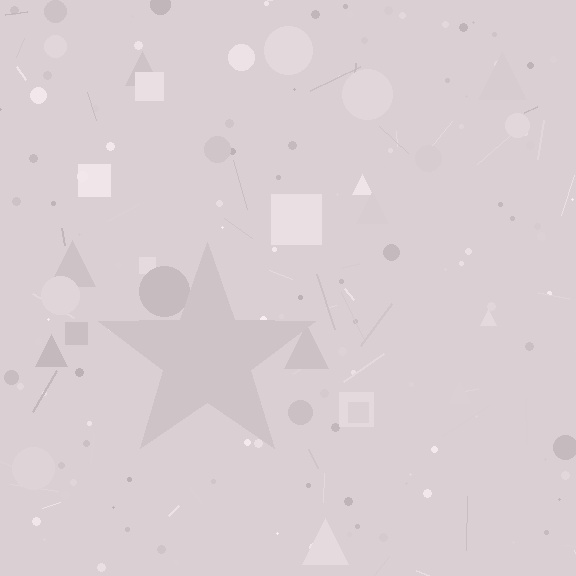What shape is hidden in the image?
A star is hidden in the image.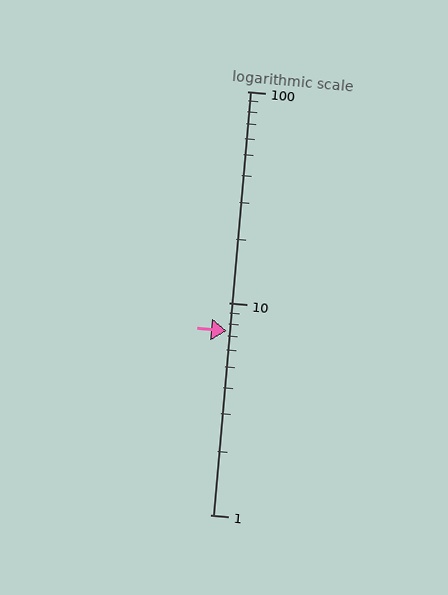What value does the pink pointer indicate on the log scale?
The pointer indicates approximately 7.4.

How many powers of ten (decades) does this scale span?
The scale spans 2 decades, from 1 to 100.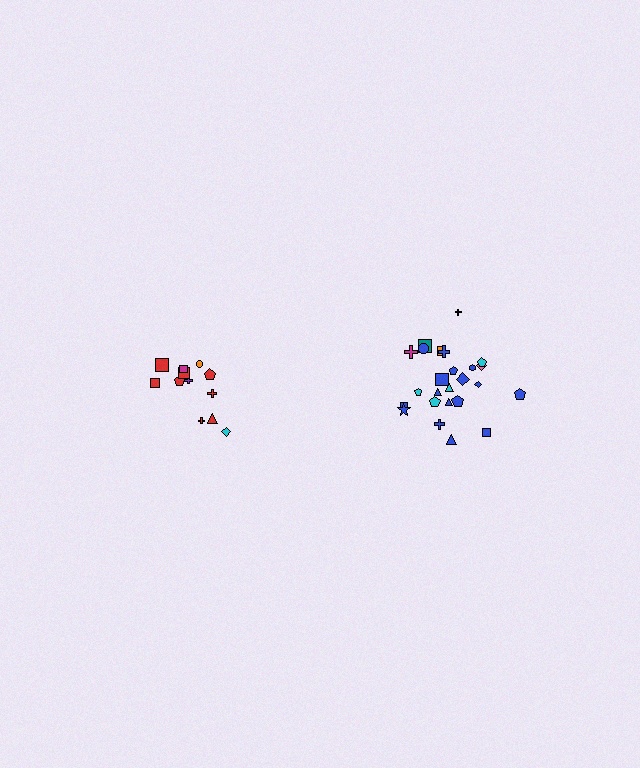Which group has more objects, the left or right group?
The right group.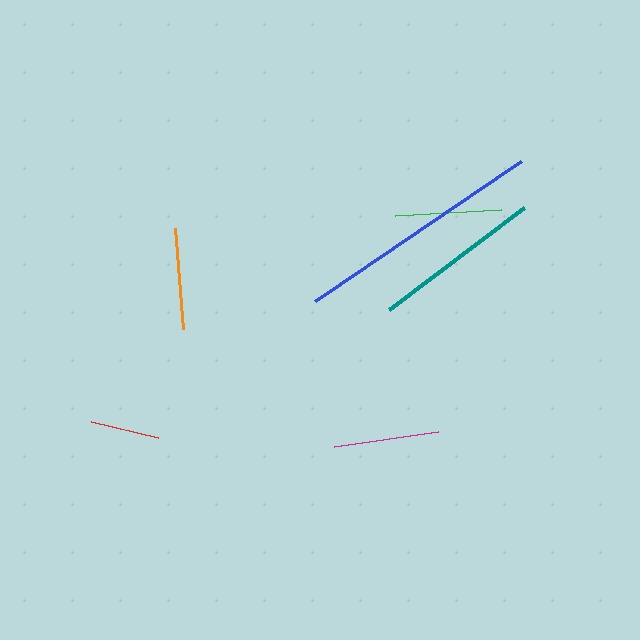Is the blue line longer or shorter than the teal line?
The blue line is longer than the teal line.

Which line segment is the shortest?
The red line is the shortest at approximately 69 pixels.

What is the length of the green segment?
The green segment is approximately 106 pixels long.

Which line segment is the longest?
The blue line is the longest at approximately 249 pixels.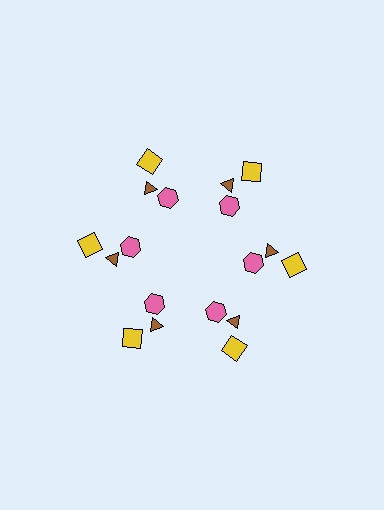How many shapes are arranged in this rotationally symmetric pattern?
There are 18 shapes, arranged in 6 groups of 3.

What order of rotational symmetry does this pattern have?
This pattern has 6-fold rotational symmetry.